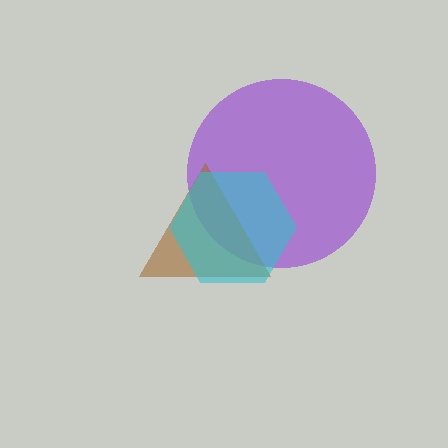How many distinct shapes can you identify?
There are 3 distinct shapes: a purple circle, a brown triangle, a cyan hexagon.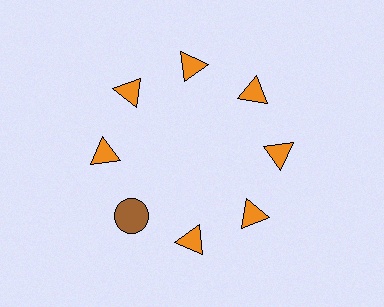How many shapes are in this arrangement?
There are 8 shapes arranged in a ring pattern.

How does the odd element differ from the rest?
It differs in both color (brown instead of orange) and shape (circle instead of triangle).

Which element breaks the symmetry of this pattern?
The brown circle at roughly the 8 o'clock position breaks the symmetry. All other shapes are orange triangles.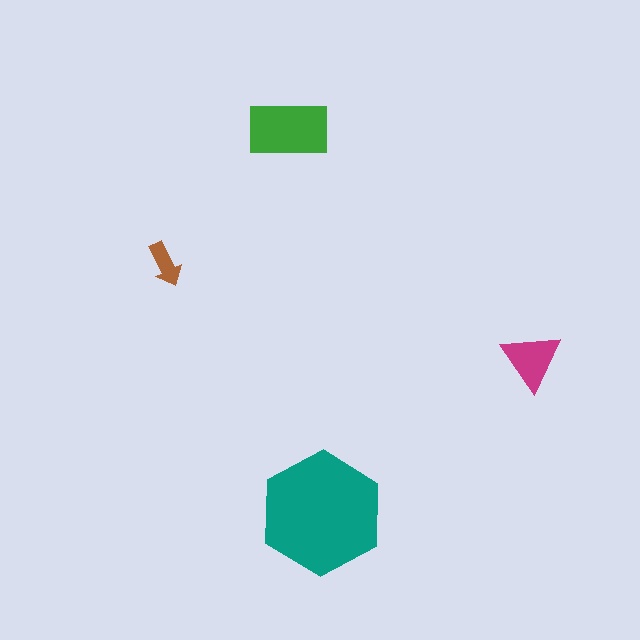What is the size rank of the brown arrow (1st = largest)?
4th.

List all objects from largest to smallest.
The teal hexagon, the green rectangle, the magenta triangle, the brown arrow.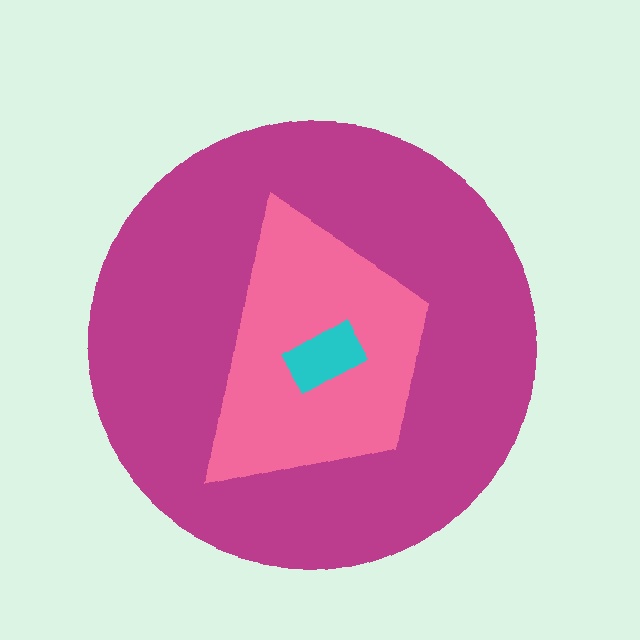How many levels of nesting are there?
3.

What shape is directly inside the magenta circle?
The pink trapezoid.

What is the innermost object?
The cyan rectangle.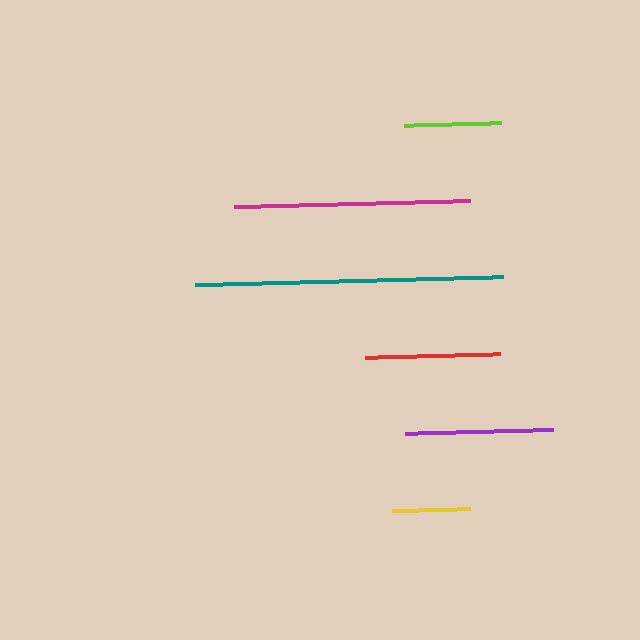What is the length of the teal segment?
The teal segment is approximately 308 pixels long.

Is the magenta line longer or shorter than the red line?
The magenta line is longer than the red line.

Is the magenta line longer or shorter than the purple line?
The magenta line is longer than the purple line.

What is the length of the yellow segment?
The yellow segment is approximately 78 pixels long.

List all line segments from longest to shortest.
From longest to shortest: teal, magenta, purple, red, lime, yellow.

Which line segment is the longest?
The teal line is the longest at approximately 308 pixels.